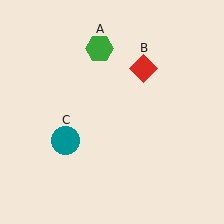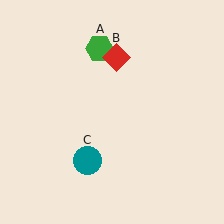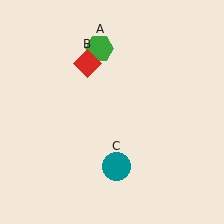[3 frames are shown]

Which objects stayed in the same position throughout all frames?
Green hexagon (object A) remained stationary.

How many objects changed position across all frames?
2 objects changed position: red diamond (object B), teal circle (object C).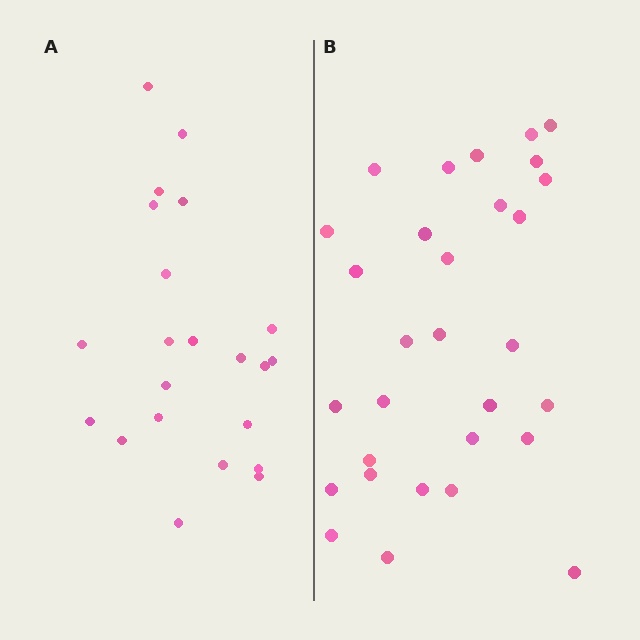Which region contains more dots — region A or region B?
Region B (the right region) has more dots.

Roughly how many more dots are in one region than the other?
Region B has roughly 8 or so more dots than region A.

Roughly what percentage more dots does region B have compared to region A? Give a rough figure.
About 35% more.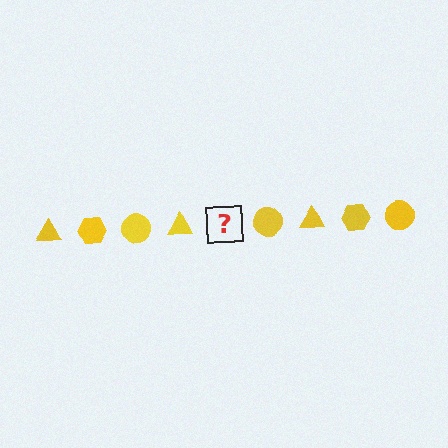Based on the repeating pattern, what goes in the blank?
The blank should be a yellow hexagon.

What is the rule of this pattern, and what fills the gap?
The rule is that the pattern cycles through triangle, hexagon, circle shapes in yellow. The gap should be filled with a yellow hexagon.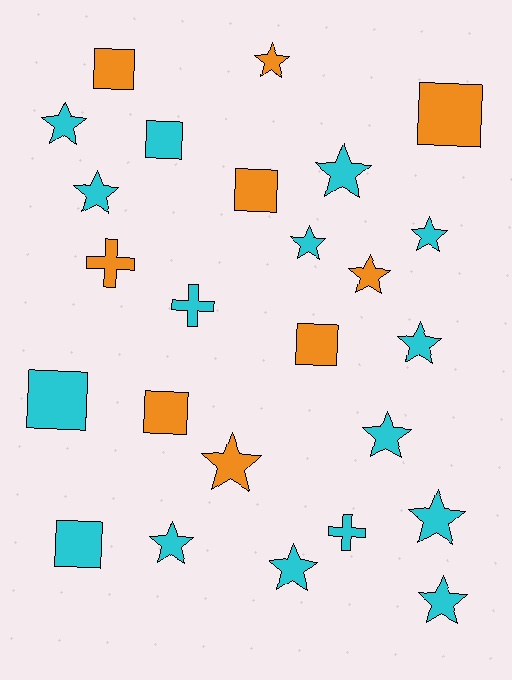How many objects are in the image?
There are 25 objects.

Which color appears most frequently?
Cyan, with 16 objects.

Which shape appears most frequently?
Star, with 14 objects.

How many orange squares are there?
There are 5 orange squares.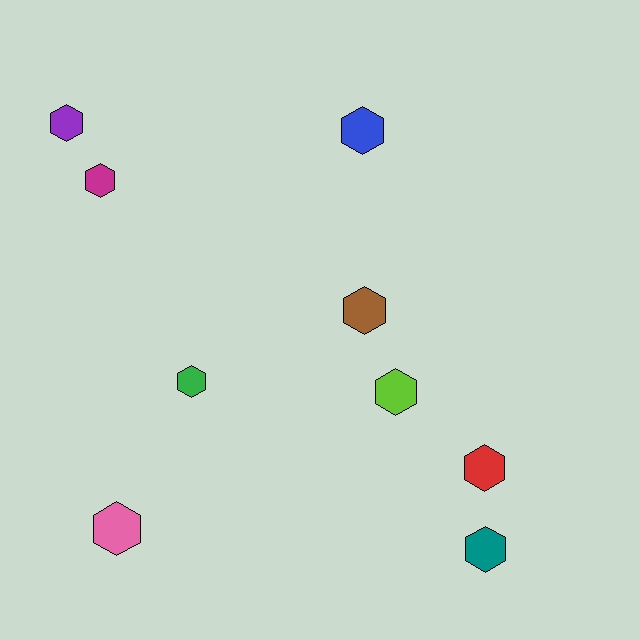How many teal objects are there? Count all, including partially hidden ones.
There is 1 teal object.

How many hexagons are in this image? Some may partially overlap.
There are 9 hexagons.